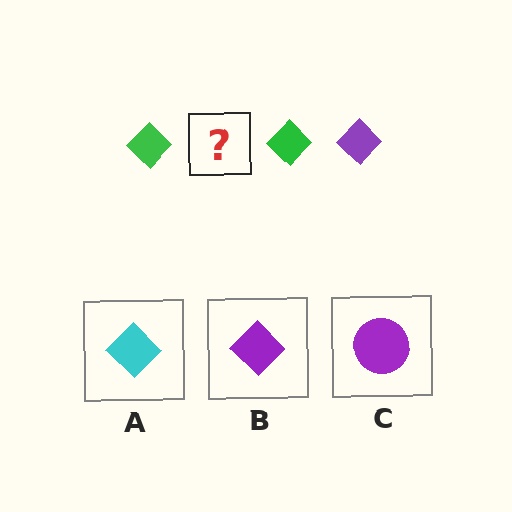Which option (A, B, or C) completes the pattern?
B.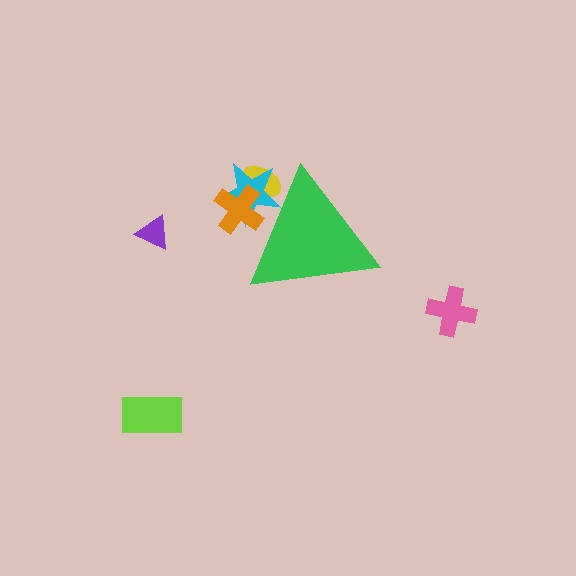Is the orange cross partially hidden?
Yes, the orange cross is partially hidden behind the green triangle.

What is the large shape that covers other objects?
A green triangle.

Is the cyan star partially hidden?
Yes, the cyan star is partially hidden behind the green triangle.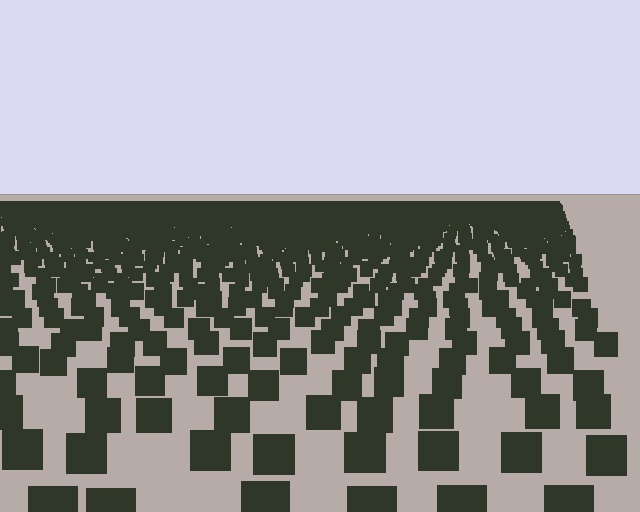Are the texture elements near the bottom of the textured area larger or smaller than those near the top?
Larger. Near the bottom, elements are closer to the viewer and appear at a bigger on-screen size.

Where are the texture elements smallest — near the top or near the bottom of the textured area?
Near the top.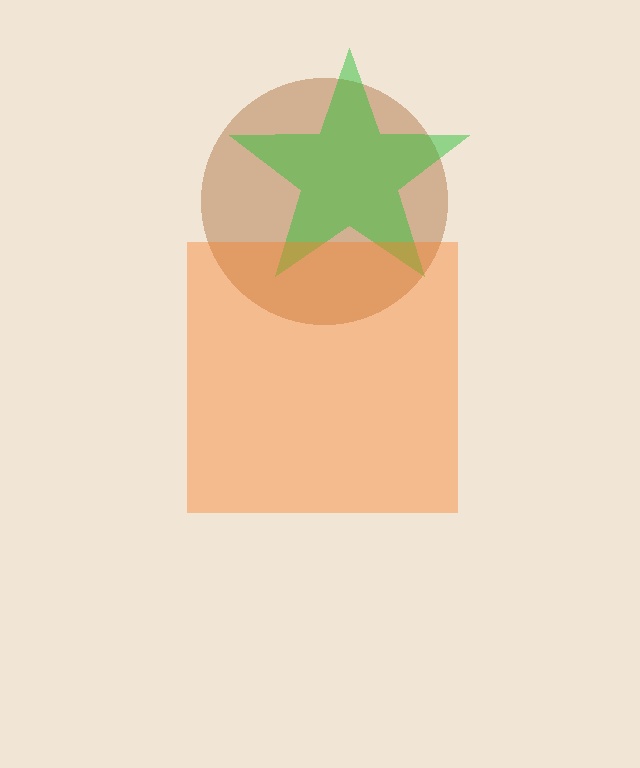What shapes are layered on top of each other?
The layered shapes are: a brown circle, a green star, an orange square.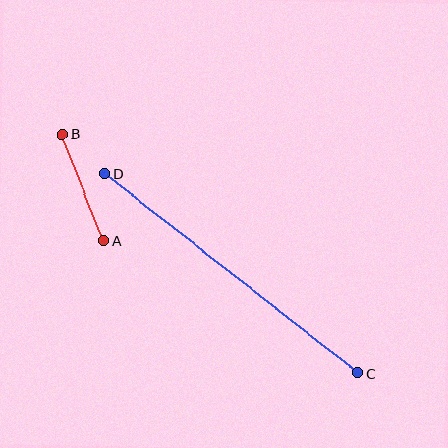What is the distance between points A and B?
The distance is approximately 114 pixels.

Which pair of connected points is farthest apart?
Points C and D are farthest apart.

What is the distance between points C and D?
The distance is approximately 323 pixels.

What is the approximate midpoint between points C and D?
The midpoint is at approximately (232, 273) pixels.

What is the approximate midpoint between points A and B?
The midpoint is at approximately (83, 187) pixels.